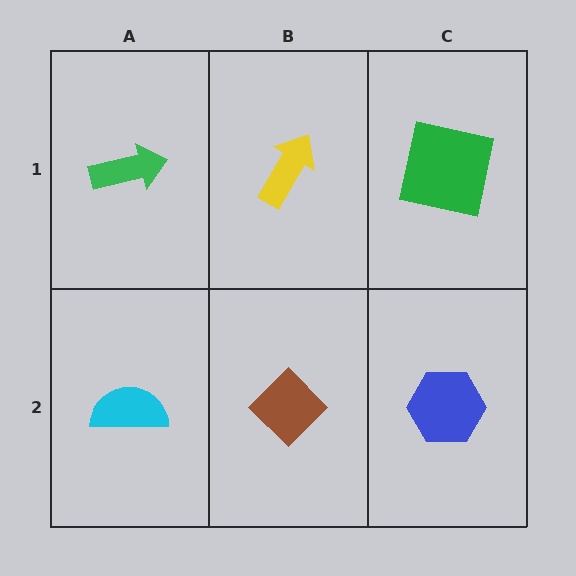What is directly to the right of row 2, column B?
A blue hexagon.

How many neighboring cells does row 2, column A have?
2.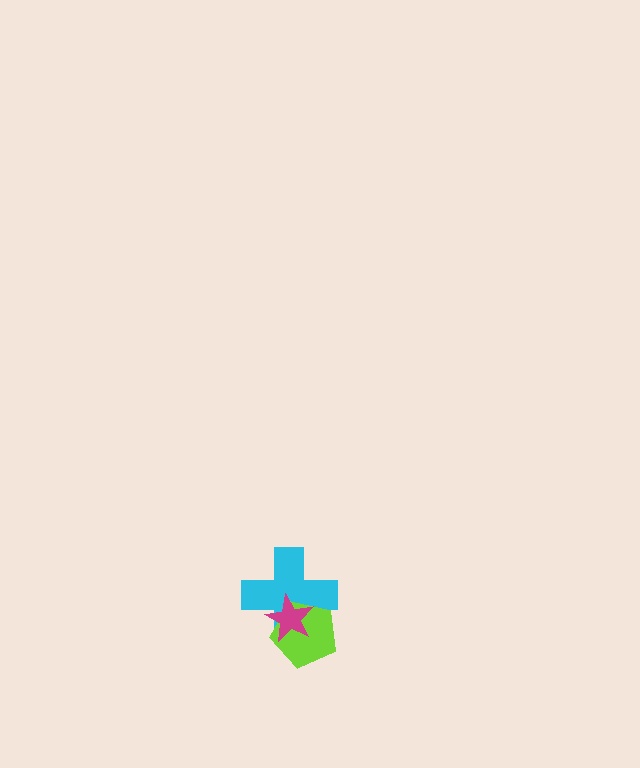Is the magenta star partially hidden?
No, no other shape covers it.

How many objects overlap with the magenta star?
2 objects overlap with the magenta star.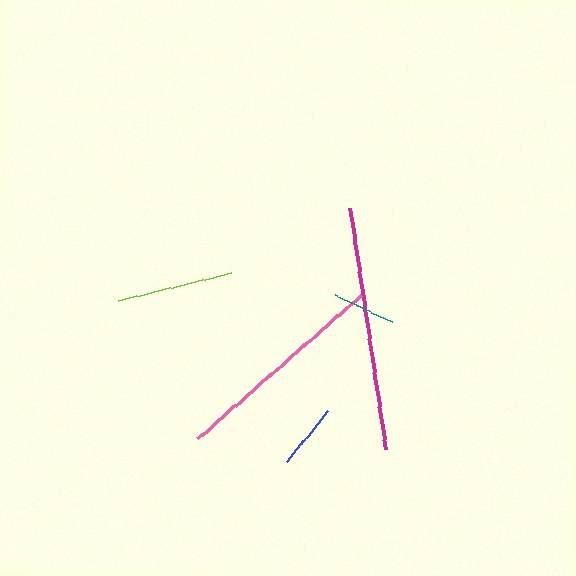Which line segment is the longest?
The magenta line is the longest at approximately 244 pixels.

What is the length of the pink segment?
The pink segment is approximately 217 pixels long.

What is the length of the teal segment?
The teal segment is approximately 64 pixels long.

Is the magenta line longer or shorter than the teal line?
The magenta line is longer than the teal line.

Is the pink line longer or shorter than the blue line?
The pink line is longer than the blue line.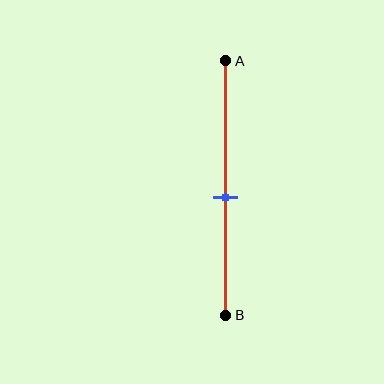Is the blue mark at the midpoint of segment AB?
No, the mark is at about 55% from A, not at the 50% midpoint.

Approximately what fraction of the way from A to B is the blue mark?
The blue mark is approximately 55% of the way from A to B.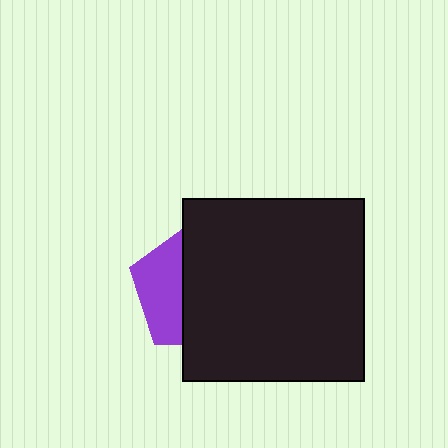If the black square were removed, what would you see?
You would see the complete purple pentagon.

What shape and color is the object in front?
The object in front is a black square.